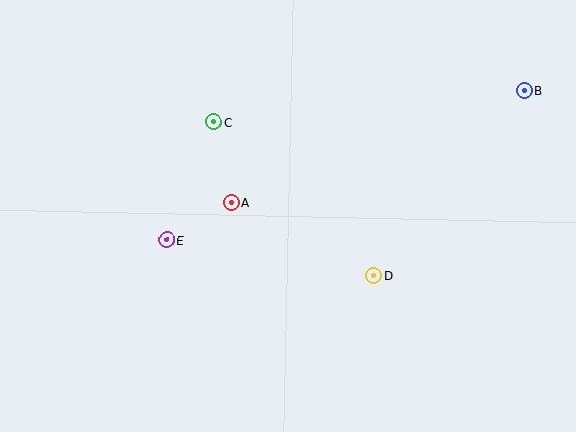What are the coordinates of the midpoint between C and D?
The midpoint between C and D is at (294, 199).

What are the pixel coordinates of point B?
Point B is at (524, 91).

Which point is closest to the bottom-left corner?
Point E is closest to the bottom-left corner.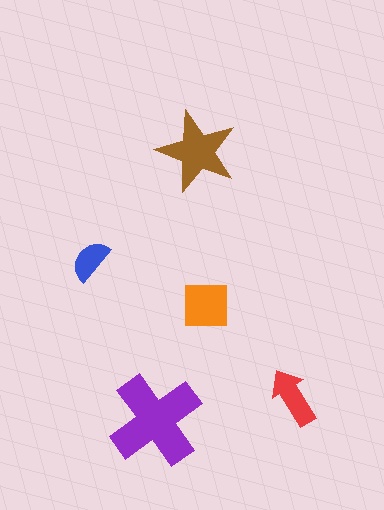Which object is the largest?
The purple cross.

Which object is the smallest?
The blue semicircle.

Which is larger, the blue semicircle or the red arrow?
The red arrow.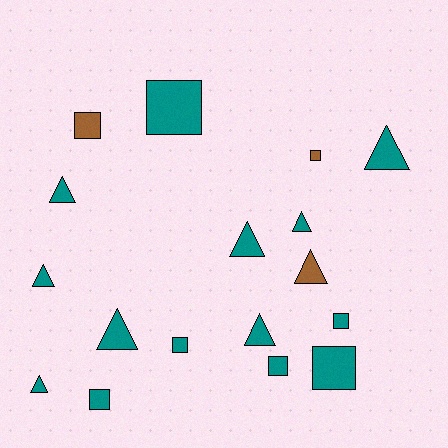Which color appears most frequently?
Teal, with 14 objects.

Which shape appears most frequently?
Triangle, with 9 objects.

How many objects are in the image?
There are 17 objects.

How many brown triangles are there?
There is 1 brown triangle.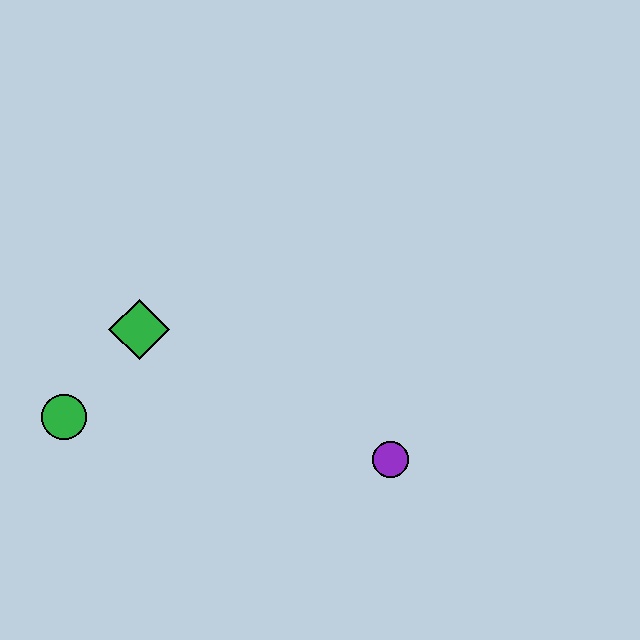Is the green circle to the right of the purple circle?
No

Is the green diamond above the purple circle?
Yes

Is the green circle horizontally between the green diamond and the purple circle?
No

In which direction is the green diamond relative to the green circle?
The green diamond is above the green circle.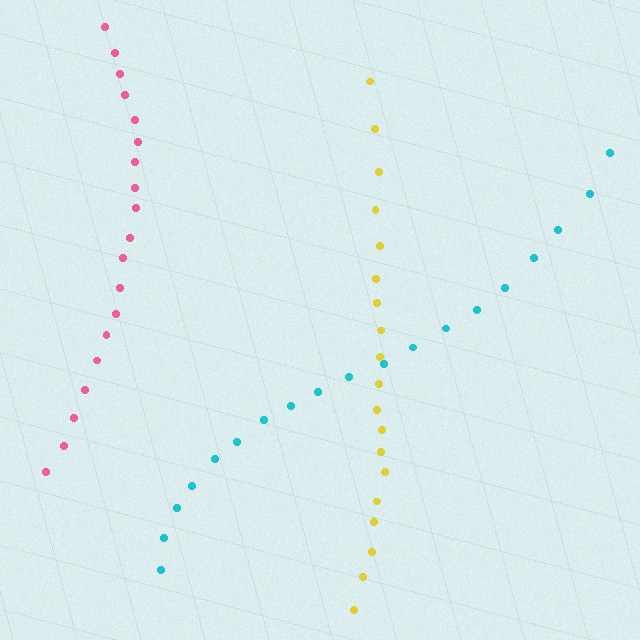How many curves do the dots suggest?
There are 3 distinct paths.